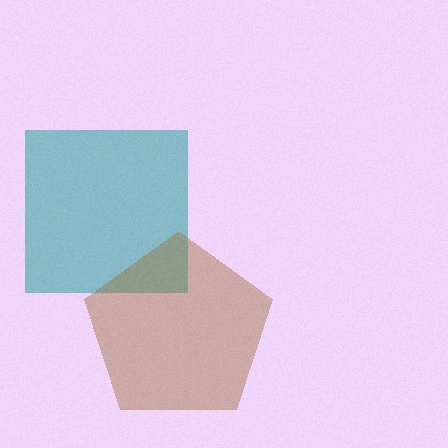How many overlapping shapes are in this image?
There are 2 overlapping shapes in the image.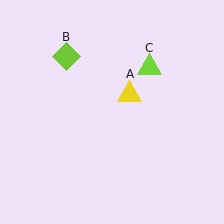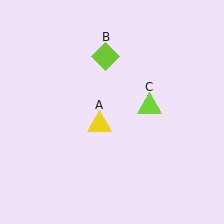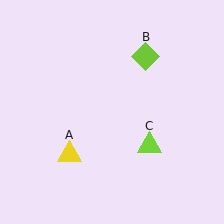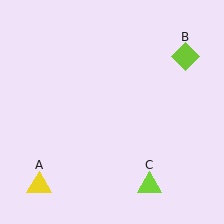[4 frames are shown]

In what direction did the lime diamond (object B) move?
The lime diamond (object B) moved right.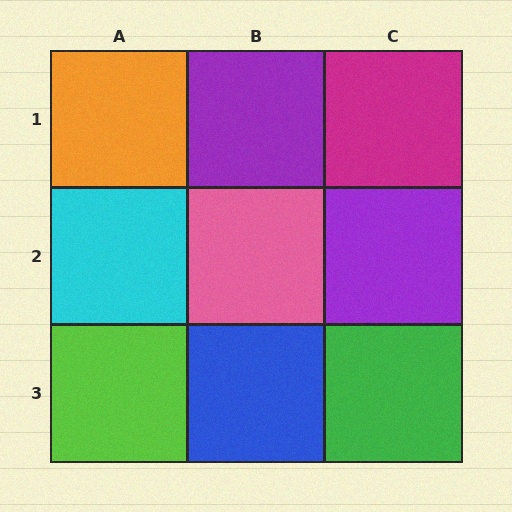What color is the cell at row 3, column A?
Lime.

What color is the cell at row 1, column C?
Magenta.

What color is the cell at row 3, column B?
Blue.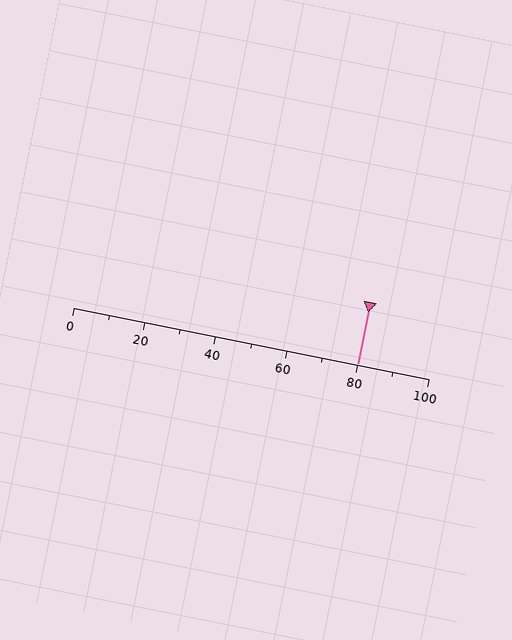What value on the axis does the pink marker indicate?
The marker indicates approximately 80.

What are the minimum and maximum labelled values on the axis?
The axis runs from 0 to 100.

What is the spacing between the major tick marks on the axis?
The major ticks are spaced 20 apart.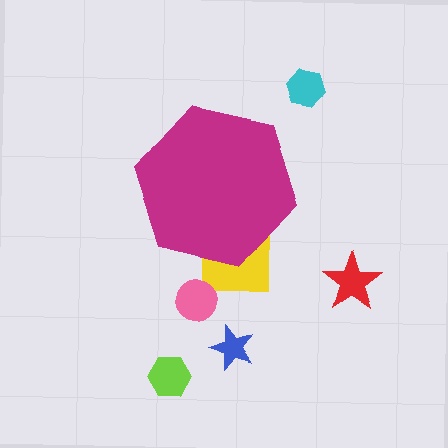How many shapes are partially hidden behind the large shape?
1 shape is partially hidden.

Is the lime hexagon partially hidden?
No, the lime hexagon is fully visible.